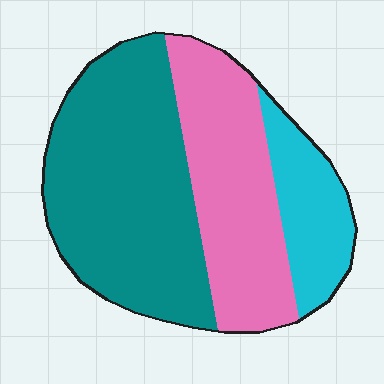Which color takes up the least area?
Cyan, at roughly 15%.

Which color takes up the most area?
Teal, at roughly 50%.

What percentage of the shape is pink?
Pink takes up about one third (1/3) of the shape.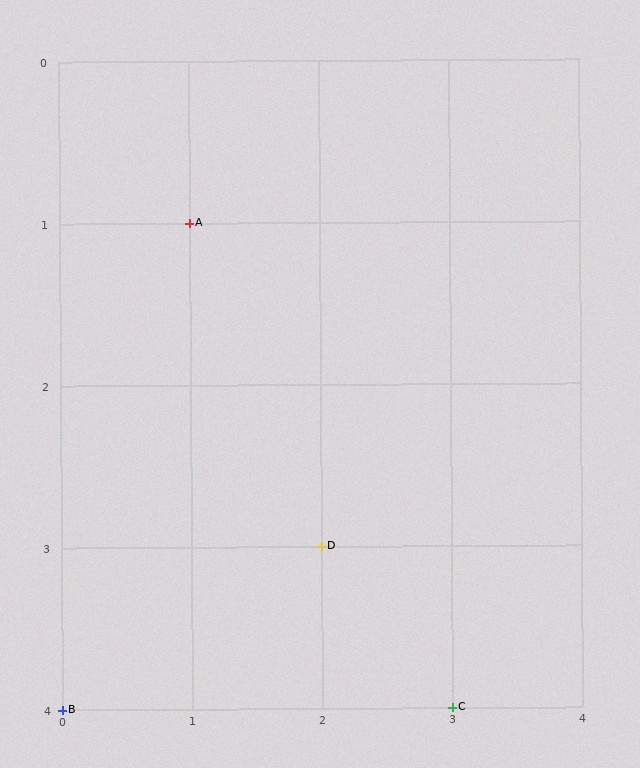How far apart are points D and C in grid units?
Points D and C are 1 column and 1 row apart (about 1.4 grid units diagonally).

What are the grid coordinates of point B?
Point B is at grid coordinates (0, 4).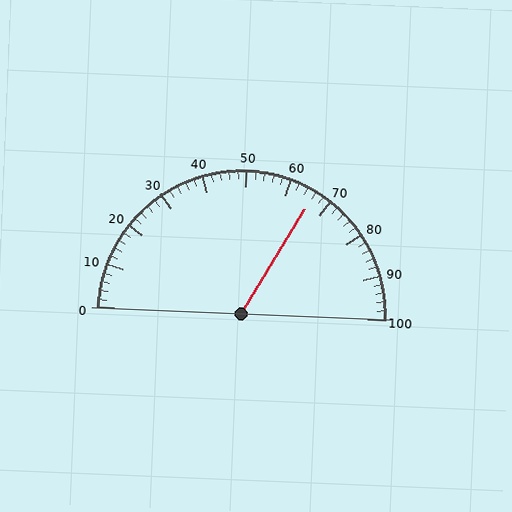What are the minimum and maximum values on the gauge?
The gauge ranges from 0 to 100.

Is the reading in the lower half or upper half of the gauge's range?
The reading is in the upper half of the range (0 to 100).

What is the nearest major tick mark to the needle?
The nearest major tick mark is 70.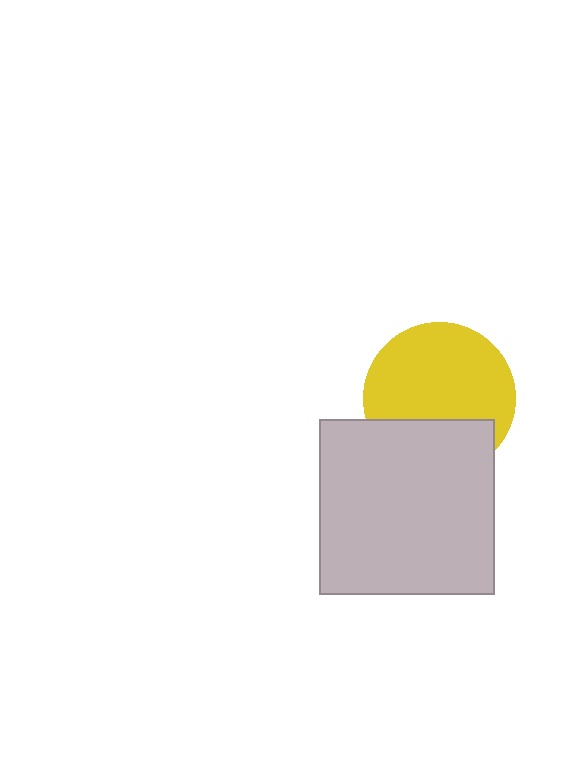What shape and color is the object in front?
The object in front is a light gray square.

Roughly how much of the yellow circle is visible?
Most of it is visible (roughly 69%).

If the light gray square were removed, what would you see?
You would see the complete yellow circle.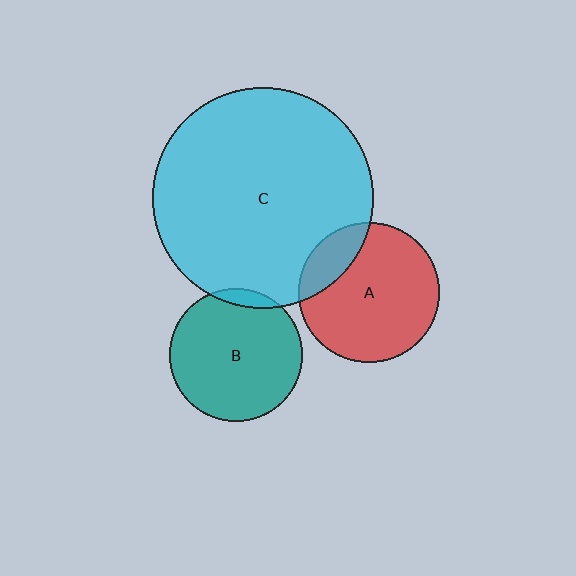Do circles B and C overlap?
Yes.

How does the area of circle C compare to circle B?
Approximately 2.8 times.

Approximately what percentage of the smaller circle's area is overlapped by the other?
Approximately 5%.